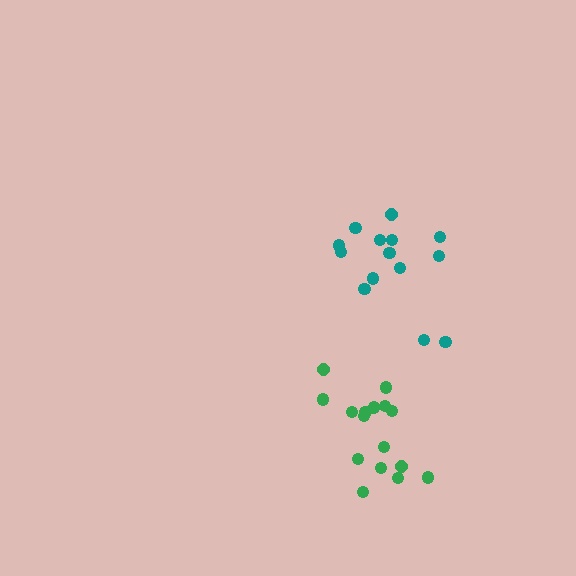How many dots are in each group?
Group 1: 14 dots, Group 2: 16 dots (30 total).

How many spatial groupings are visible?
There are 2 spatial groupings.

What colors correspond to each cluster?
The clusters are colored: teal, green.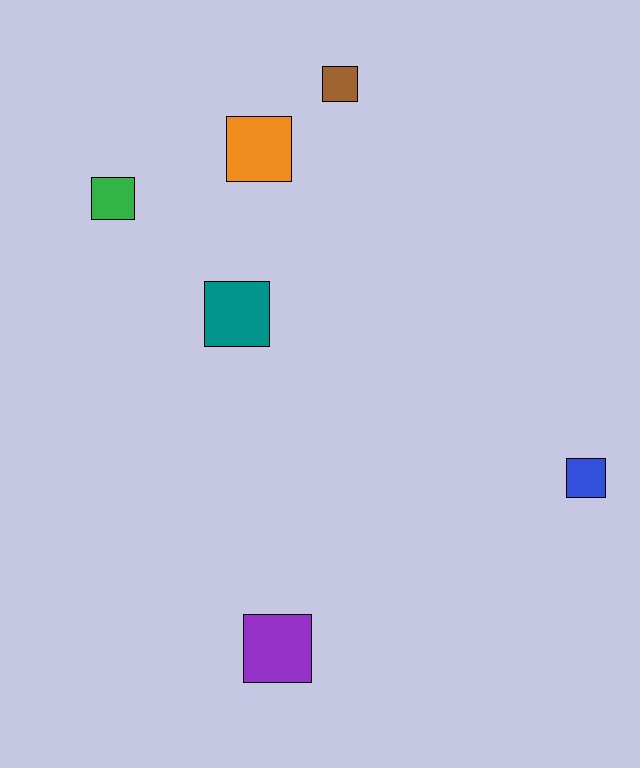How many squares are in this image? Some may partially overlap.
There are 6 squares.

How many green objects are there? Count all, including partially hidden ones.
There is 1 green object.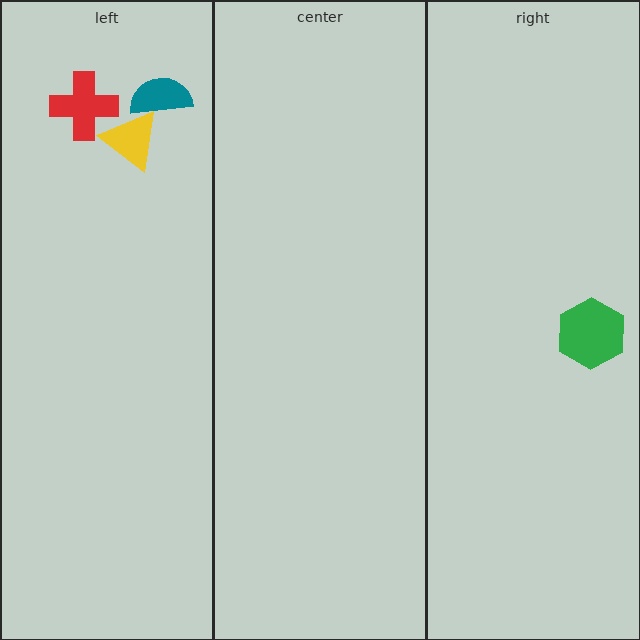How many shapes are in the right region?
1.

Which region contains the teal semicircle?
The left region.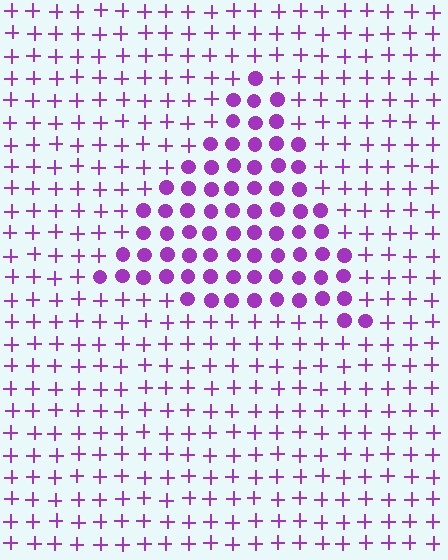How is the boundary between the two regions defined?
The boundary is defined by a change in element shape: circles inside vs. plus signs outside. All elements share the same color and spacing.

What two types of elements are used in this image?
The image uses circles inside the triangle region and plus signs outside it.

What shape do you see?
I see a triangle.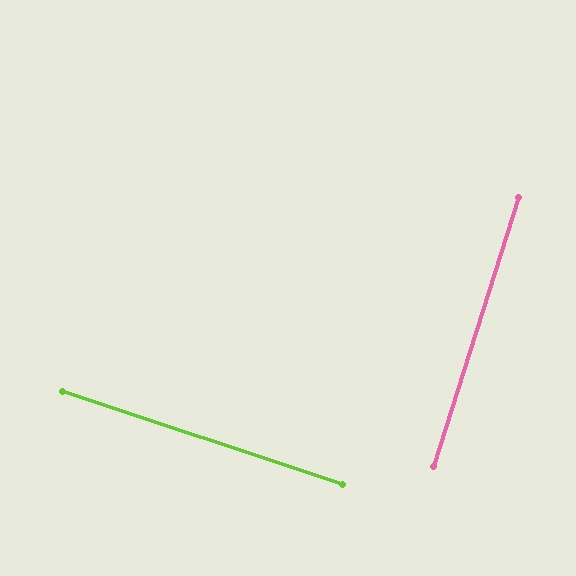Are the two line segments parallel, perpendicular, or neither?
Perpendicular — they meet at approximately 89°.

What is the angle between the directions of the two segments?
Approximately 89 degrees.